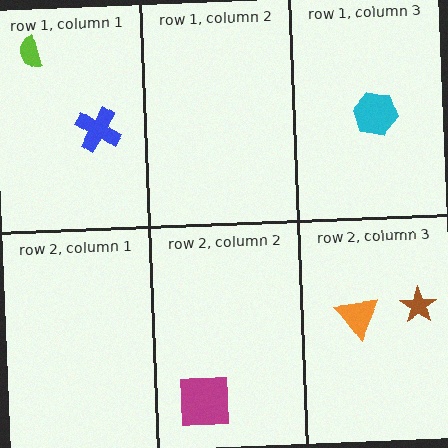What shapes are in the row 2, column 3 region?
The orange triangle, the brown star.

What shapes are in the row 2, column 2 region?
The magenta square.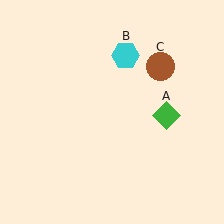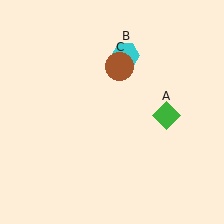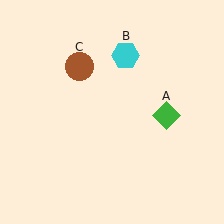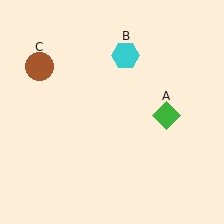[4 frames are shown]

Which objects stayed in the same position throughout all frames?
Green diamond (object A) and cyan hexagon (object B) remained stationary.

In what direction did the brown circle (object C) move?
The brown circle (object C) moved left.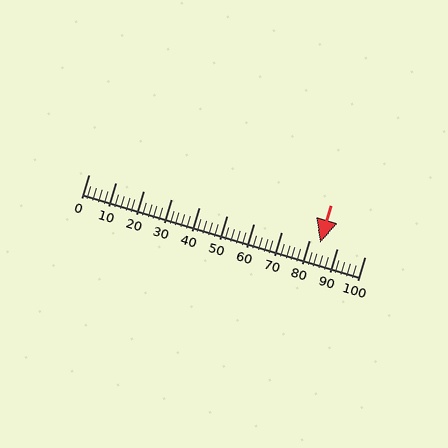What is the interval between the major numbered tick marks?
The major tick marks are spaced 10 units apart.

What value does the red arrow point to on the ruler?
The red arrow points to approximately 84.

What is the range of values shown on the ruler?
The ruler shows values from 0 to 100.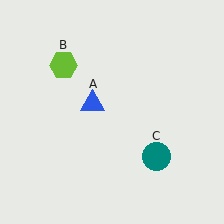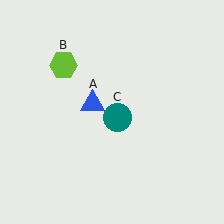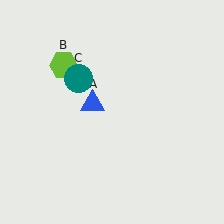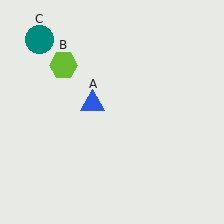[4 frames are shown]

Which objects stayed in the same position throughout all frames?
Blue triangle (object A) and lime hexagon (object B) remained stationary.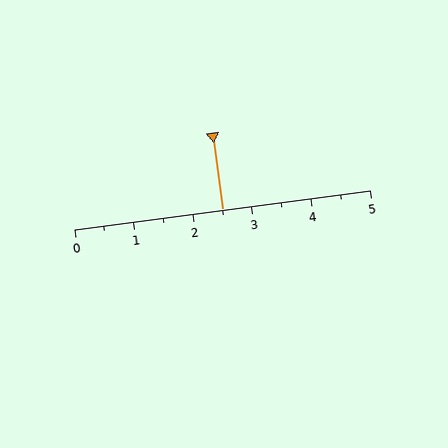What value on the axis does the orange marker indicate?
The marker indicates approximately 2.5.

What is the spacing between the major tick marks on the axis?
The major ticks are spaced 1 apart.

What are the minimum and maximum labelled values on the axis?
The axis runs from 0 to 5.